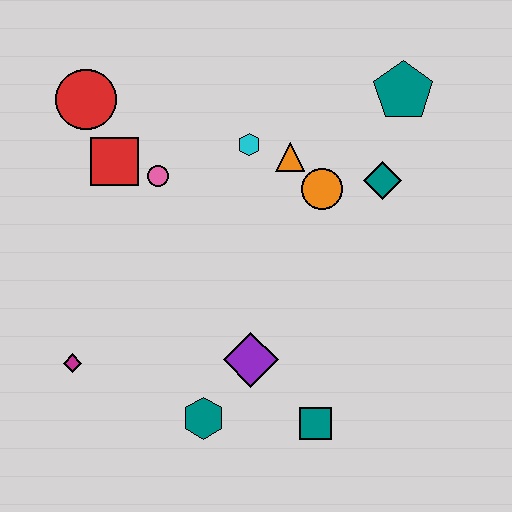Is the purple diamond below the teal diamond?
Yes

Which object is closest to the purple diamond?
The teal hexagon is closest to the purple diamond.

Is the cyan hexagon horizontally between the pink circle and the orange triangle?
Yes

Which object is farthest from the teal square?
The red circle is farthest from the teal square.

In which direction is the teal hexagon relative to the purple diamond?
The teal hexagon is below the purple diamond.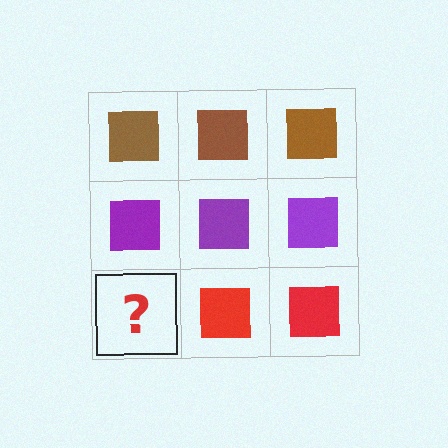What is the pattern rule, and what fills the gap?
The rule is that each row has a consistent color. The gap should be filled with a red square.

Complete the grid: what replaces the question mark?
The question mark should be replaced with a red square.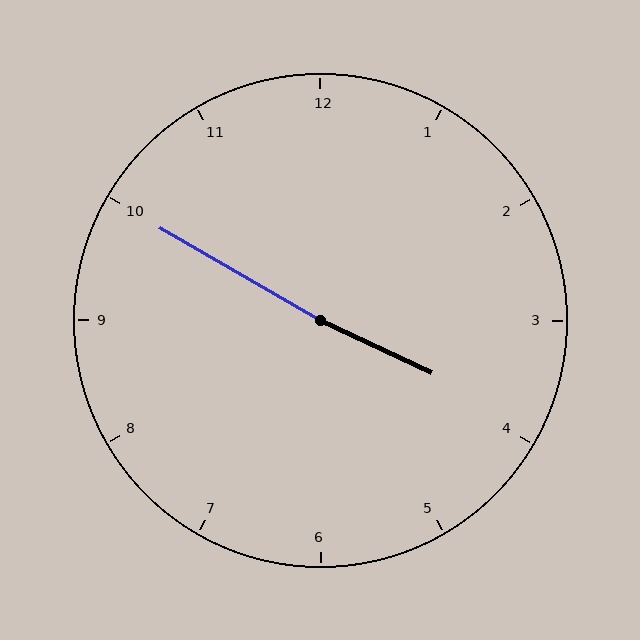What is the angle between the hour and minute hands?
Approximately 175 degrees.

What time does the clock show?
3:50.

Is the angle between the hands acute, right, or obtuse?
It is obtuse.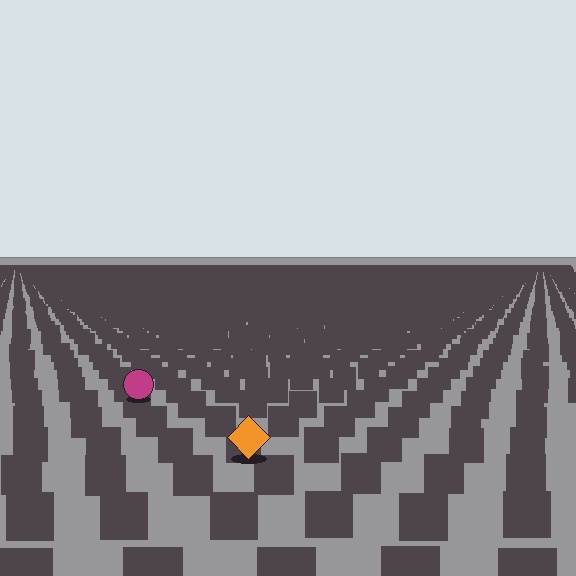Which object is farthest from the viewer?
The magenta circle is farthest from the viewer. It appears smaller and the ground texture around it is denser.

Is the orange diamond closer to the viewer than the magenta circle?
Yes. The orange diamond is closer — you can tell from the texture gradient: the ground texture is coarser near it.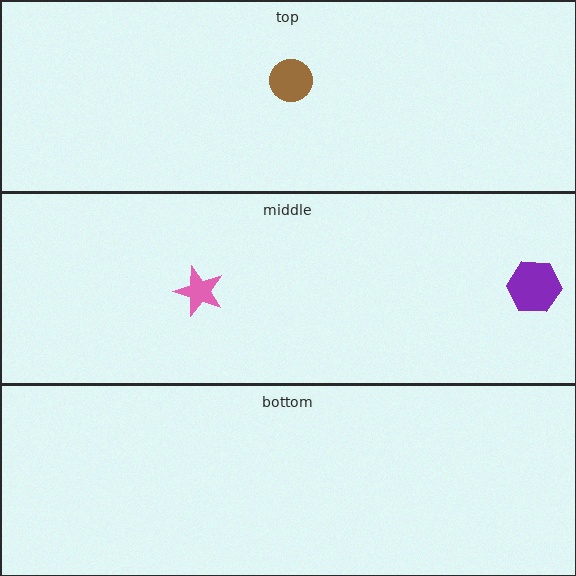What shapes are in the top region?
The brown circle.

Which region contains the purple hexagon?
The middle region.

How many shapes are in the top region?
1.